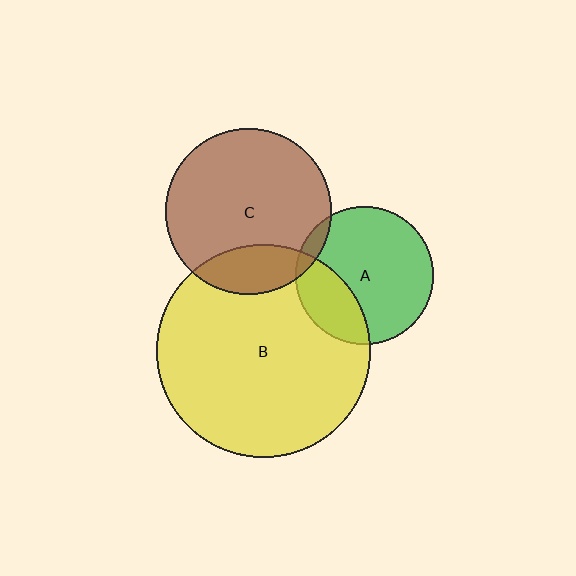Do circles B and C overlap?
Yes.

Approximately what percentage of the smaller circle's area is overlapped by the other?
Approximately 20%.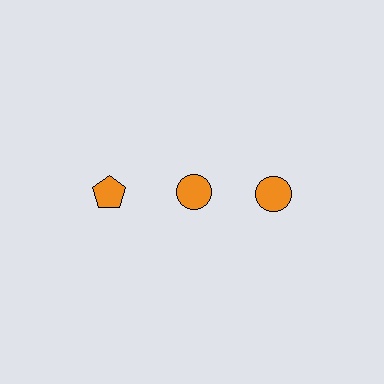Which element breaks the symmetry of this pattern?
The orange pentagon in the top row, leftmost column breaks the symmetry. All other shapes are orange circles.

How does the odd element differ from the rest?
It has a different shape: pentagon instead of circle.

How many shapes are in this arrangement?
There are 3 shapes arranged in a grid pattern.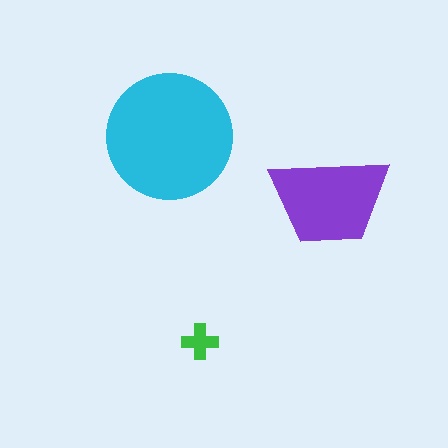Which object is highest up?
The cyan circle is topmost.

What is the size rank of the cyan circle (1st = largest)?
1st.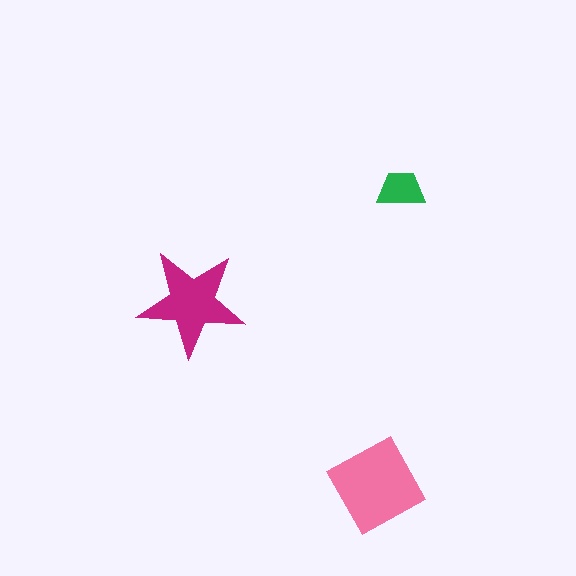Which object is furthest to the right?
The green trapezoid is rightmost.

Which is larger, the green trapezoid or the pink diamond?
The pink diamond.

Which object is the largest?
The pink diamond.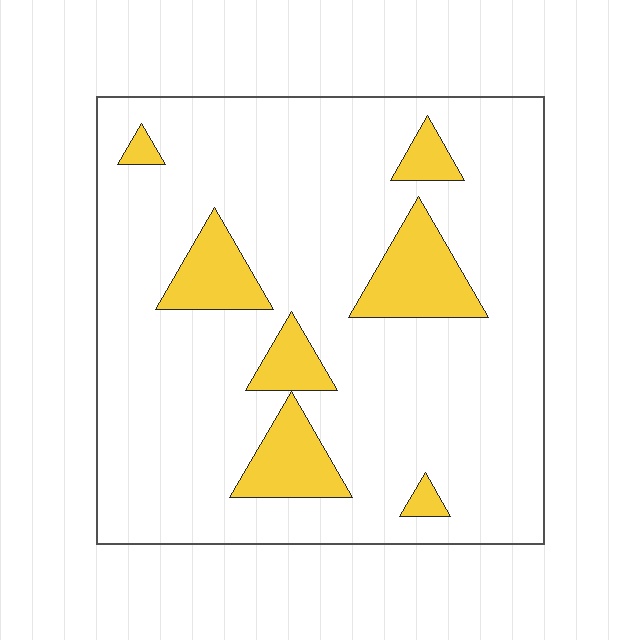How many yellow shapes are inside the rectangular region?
7.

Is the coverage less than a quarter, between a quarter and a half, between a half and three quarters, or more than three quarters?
Less than a quarter.